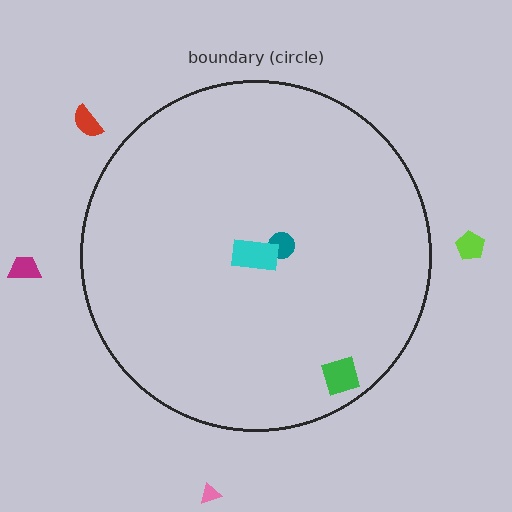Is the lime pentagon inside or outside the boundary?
Outside.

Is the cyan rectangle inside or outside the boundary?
Inside.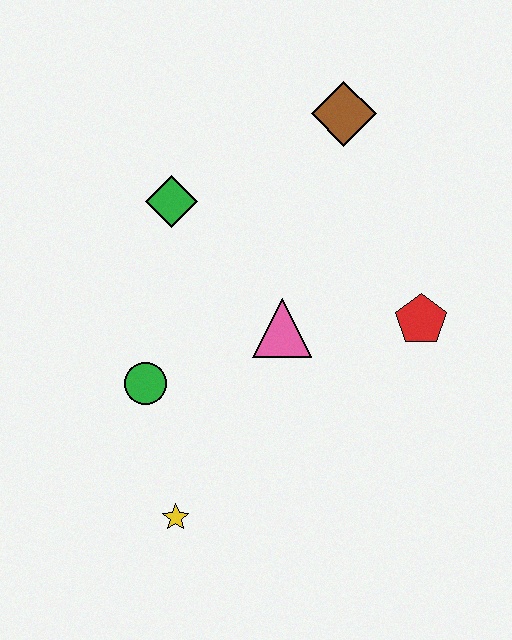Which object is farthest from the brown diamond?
The yellow star is farthest from the brown diamond.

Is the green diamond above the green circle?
Yes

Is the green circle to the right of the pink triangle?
No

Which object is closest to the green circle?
The yellow star is closest to the green circle.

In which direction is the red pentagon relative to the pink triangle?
The red pentagon is to the right of the pink triangle.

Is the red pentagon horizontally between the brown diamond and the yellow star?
No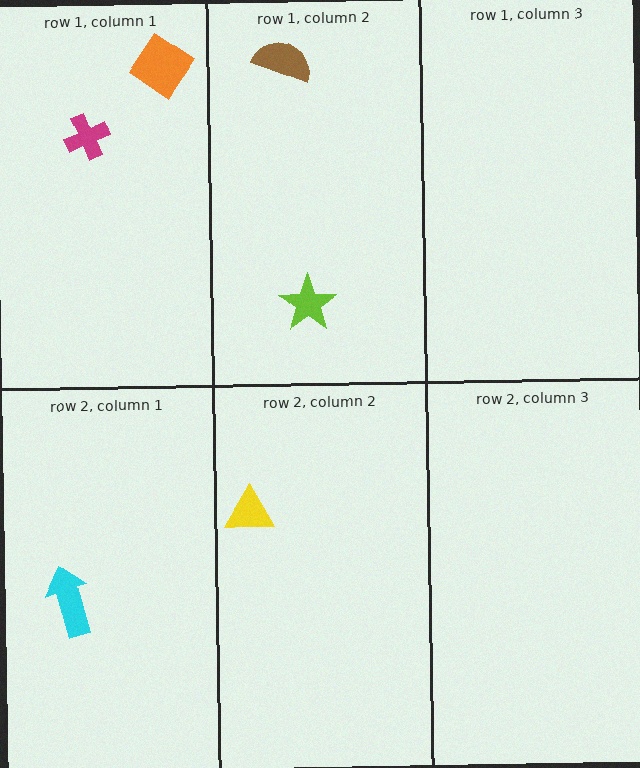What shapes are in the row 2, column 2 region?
The yellow triangle.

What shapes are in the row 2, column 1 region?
The cyan arrow.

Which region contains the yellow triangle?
The row 2, column 2 region.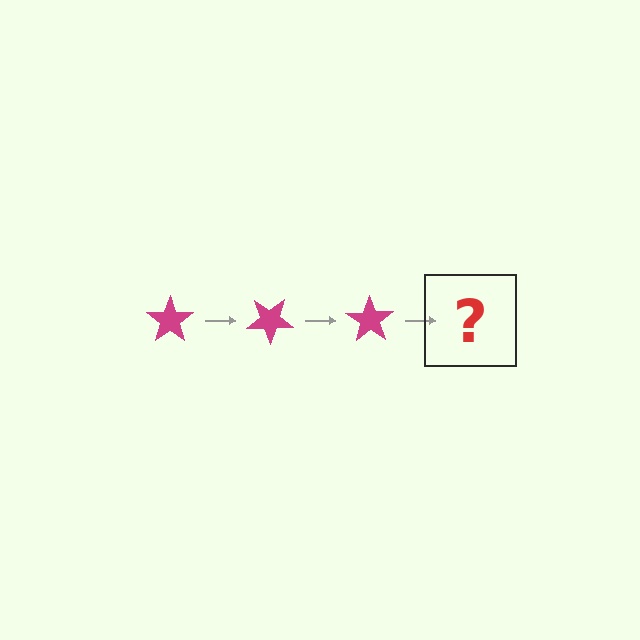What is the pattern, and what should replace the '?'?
The pattern is that the star rotates 35 degrees each step. The '?' should be a magenta star rotated 105 degrees.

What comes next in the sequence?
The next element should be a magenta star rotated 105 degrees.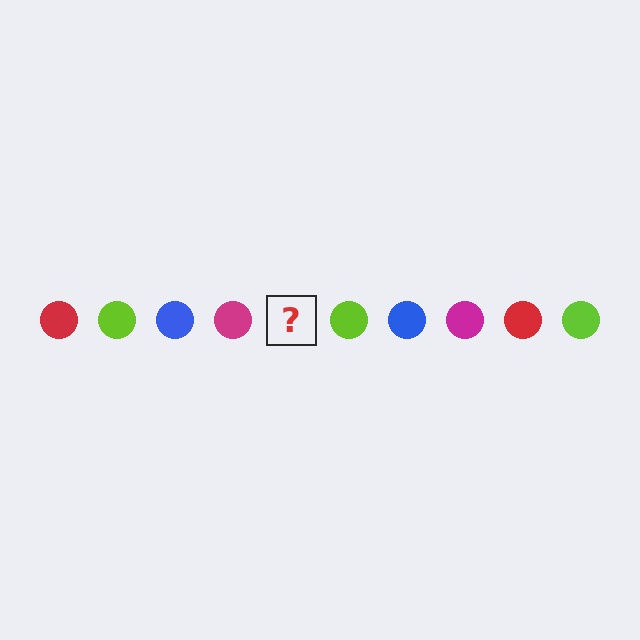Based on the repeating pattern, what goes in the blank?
The blank should be a red circle.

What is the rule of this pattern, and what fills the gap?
The rule is that the pattern cycles through red, lime, blue, magenta circles. The gap should be filled with a red circle.